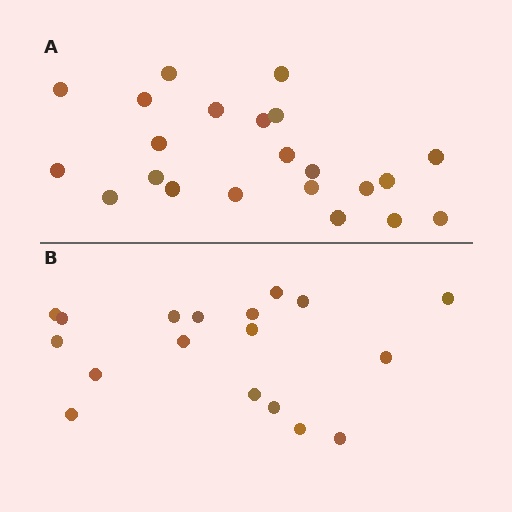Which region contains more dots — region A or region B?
Region A (the top region) has more dots.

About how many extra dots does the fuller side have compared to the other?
Region A has about 4 more dots than region B.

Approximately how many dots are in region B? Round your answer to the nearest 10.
About 20 dots. (The exact count is 18, which rounds to 20.)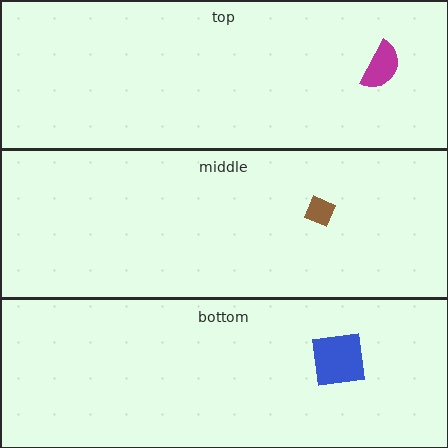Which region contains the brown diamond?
The middle region.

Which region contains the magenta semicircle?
The top region.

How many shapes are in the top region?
1.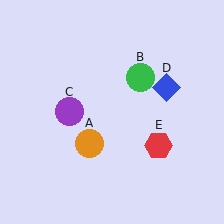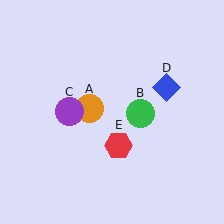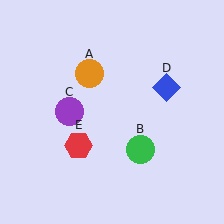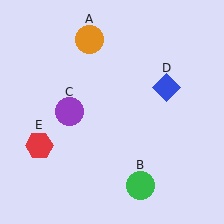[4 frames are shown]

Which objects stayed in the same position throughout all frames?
Purple circle (object C) and blue diamond (object D) remained stationary.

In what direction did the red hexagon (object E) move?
The red hexagon (object E) moved left.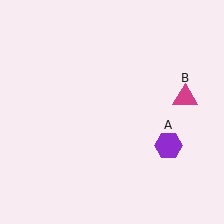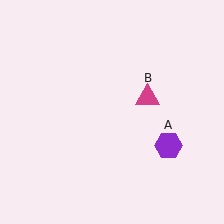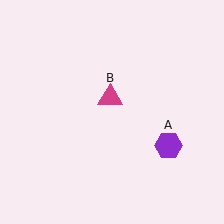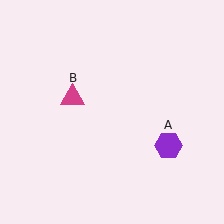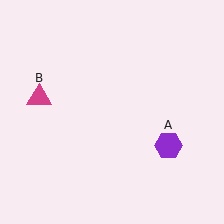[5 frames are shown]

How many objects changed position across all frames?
1 object changed position: magenta triangle (object B).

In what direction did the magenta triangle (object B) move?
The magenta triangle (object B) moved left.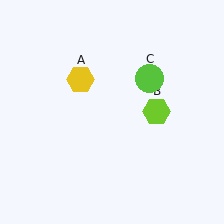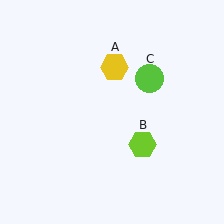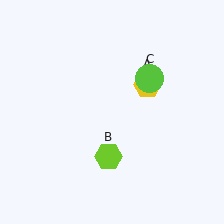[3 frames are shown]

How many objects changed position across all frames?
2 objects changed position: yellow hexagon (object A), lime hexagon (object B).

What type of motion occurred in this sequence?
The yellow hexagon (object A), lime hexagon (object B) rotated clockwise around the center of the scene.